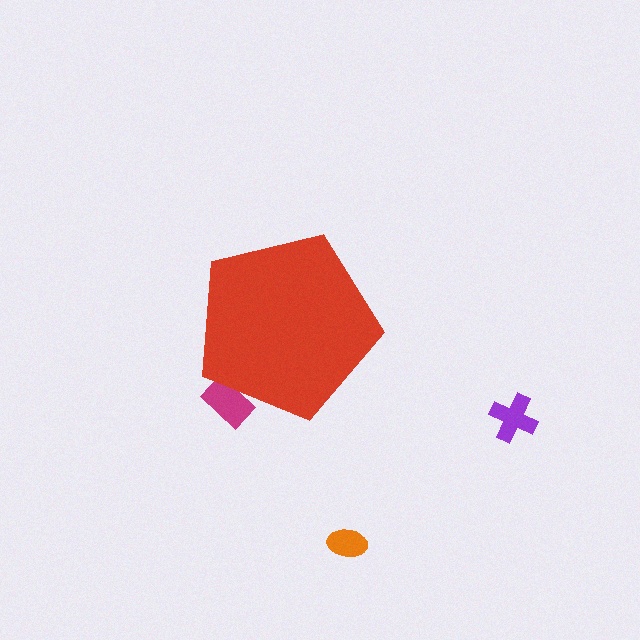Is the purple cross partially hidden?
No, the purple cross is fully visible.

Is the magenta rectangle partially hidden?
Yes, the magenta rectangle is partially hidden behind the red pentagon.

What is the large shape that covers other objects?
A red pentagon.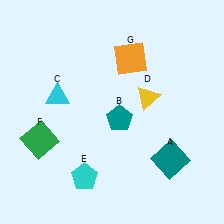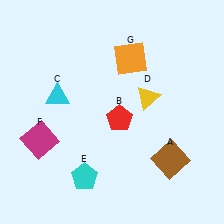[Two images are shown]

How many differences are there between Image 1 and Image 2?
There are 3 differences between the two images.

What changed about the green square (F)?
In Image 1, F is green. In Image 2, it changed to magenta.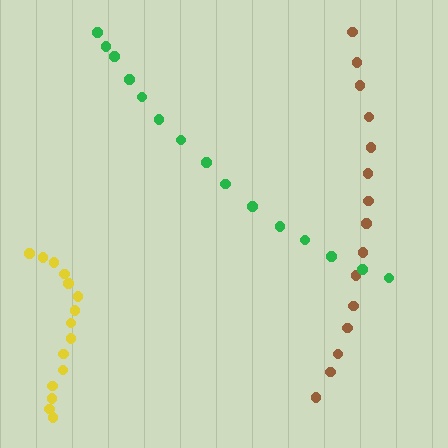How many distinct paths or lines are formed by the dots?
There are 3 distinct paths.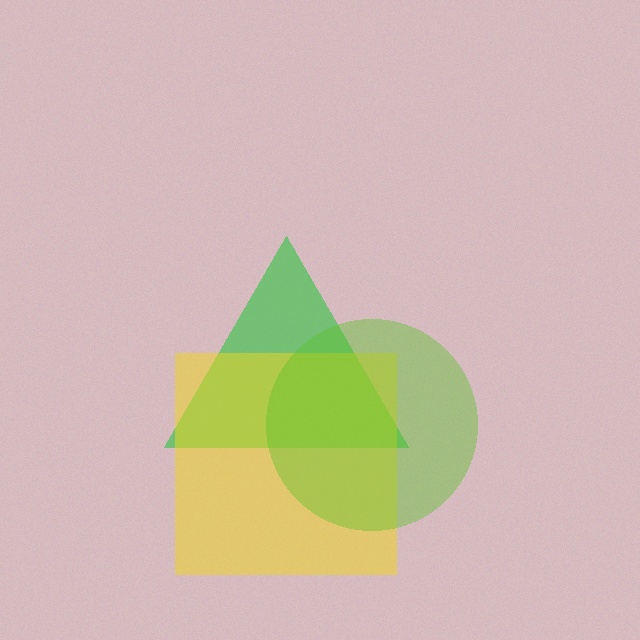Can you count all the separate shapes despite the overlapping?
Yes, there are 3 separate shapes.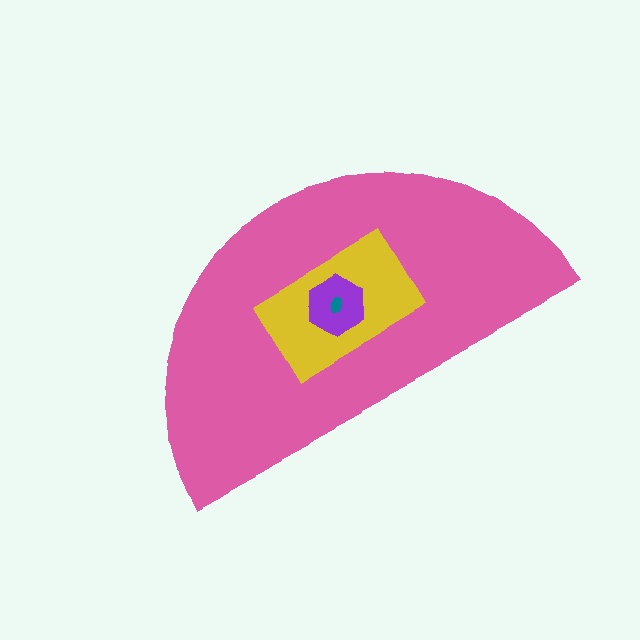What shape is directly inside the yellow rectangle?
The purple hexagon.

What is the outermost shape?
The pink semicircle.